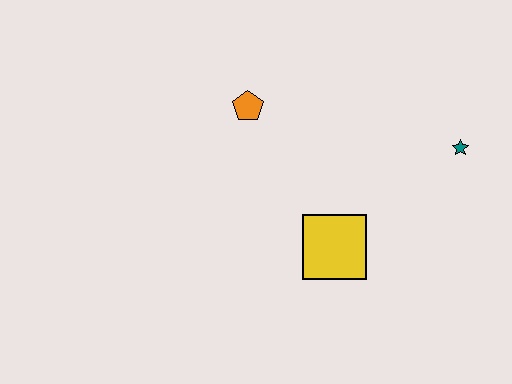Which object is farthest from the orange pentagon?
The teal star is farthest from the orange pentagon.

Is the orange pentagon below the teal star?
No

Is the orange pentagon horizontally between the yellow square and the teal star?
No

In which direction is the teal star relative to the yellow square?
The teal star is to the right of the yellow square.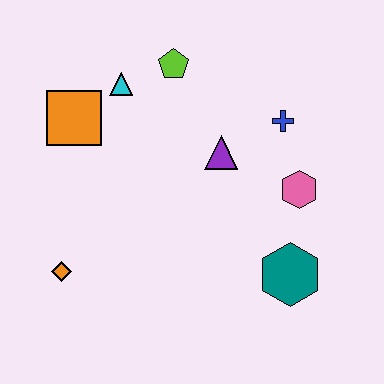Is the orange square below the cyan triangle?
Yes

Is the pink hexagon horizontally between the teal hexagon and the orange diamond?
No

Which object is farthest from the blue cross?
The orange diamond is farthest from the blue cross.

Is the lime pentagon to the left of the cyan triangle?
No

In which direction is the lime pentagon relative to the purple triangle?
The lime pentagon is above the purple triangle.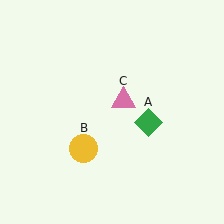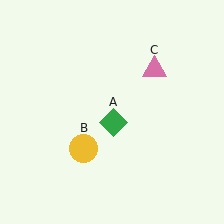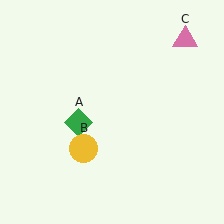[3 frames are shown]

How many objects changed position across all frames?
2 objects changed position: green diamond (object A), pink triangle (object C).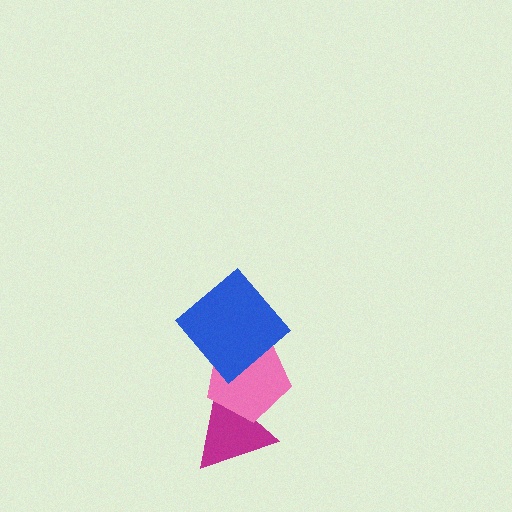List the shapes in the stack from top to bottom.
From top to bottom: the blue diamond, the pink pentagon, the magenta triangle.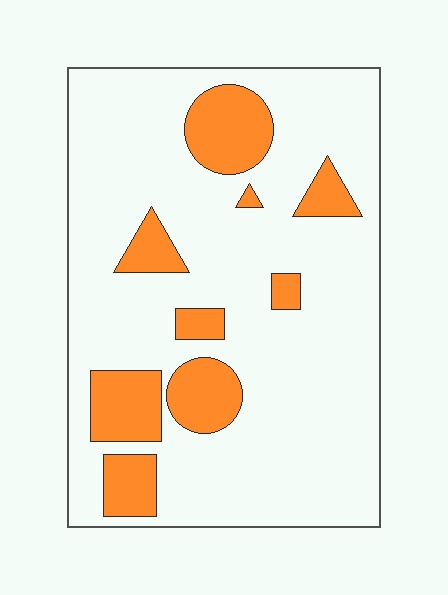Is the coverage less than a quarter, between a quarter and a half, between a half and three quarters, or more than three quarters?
Less than a quarter.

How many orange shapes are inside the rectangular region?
9.